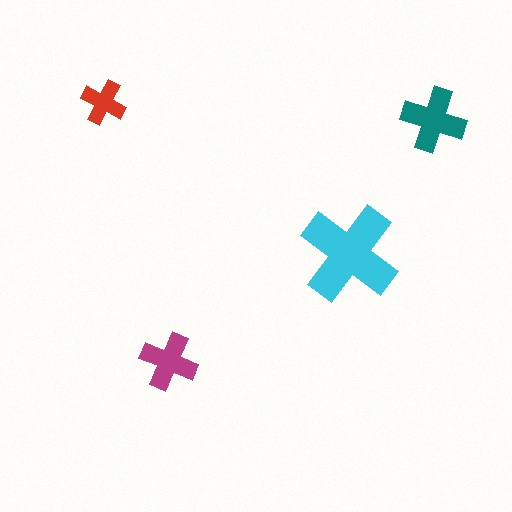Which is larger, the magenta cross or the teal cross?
The teal one.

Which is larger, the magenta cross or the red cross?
The magenta one.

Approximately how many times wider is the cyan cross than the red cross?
About 2 times wider.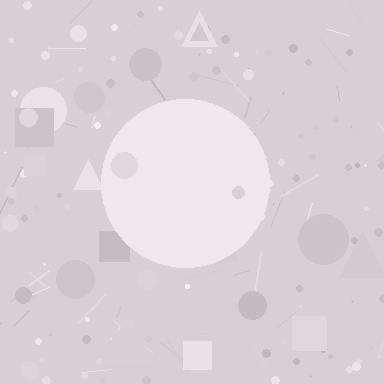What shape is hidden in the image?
A circle is hidden in the image.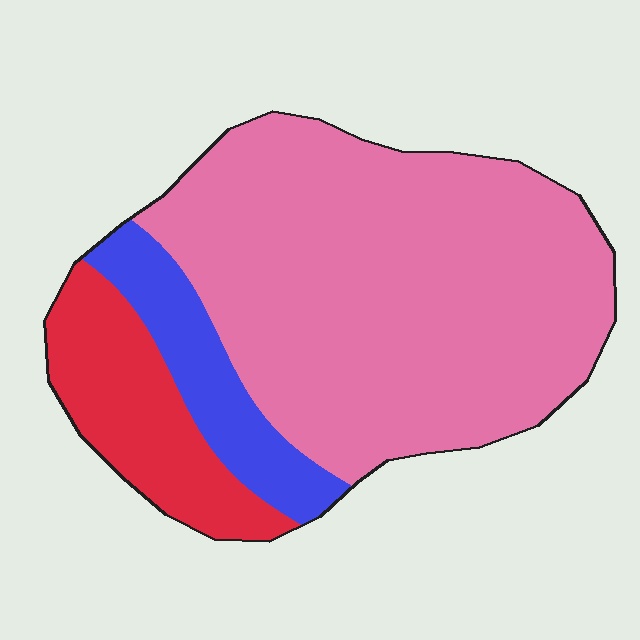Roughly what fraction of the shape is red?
Red takes up about one sixth (1/6) of the shape.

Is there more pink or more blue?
Pink.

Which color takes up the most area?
Pink, at roughly 70%.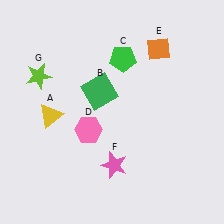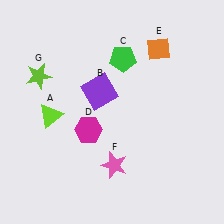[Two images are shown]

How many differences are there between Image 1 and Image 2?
There are 3 differences between the two images.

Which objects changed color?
A changed from yellow to lime. B changed from green to purple. D changed from pink to magenta.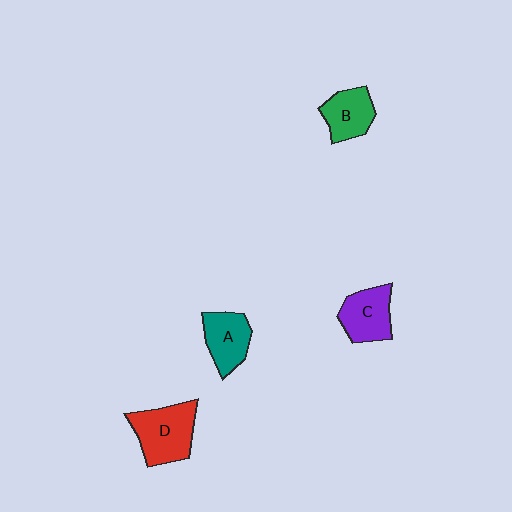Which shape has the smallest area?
Shape B (green).